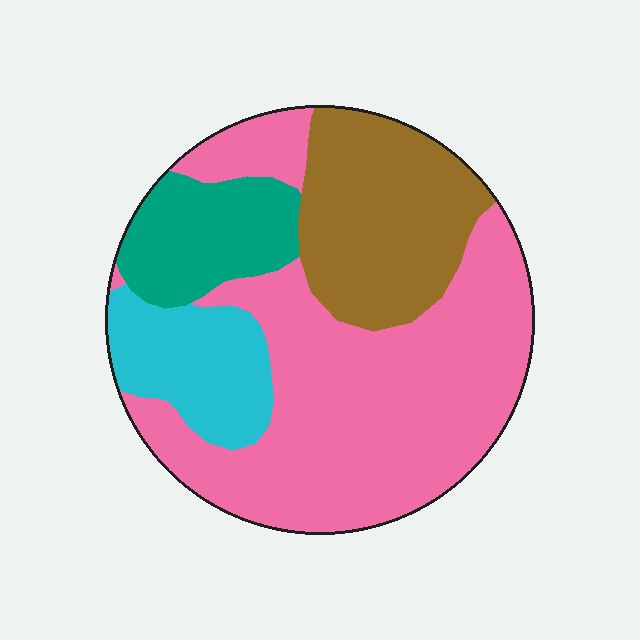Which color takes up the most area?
Pink, at roughly 50%.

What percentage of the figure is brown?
Brown takes up about one fifth (1/5) of the figure.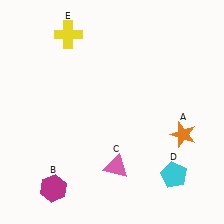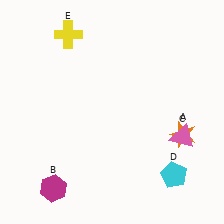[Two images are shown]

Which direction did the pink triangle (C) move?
The pink triangle (C) moved right.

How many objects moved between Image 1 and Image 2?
1 object moved between the two images.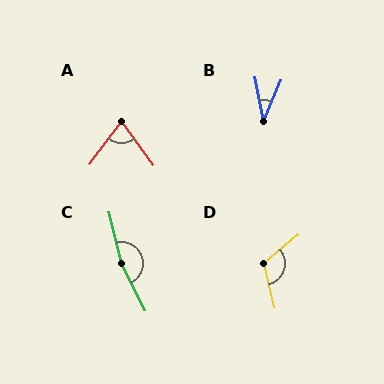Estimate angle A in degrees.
Approximately 73 degrees.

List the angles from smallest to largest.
B (34°), A (73°), D (117°), C (167°).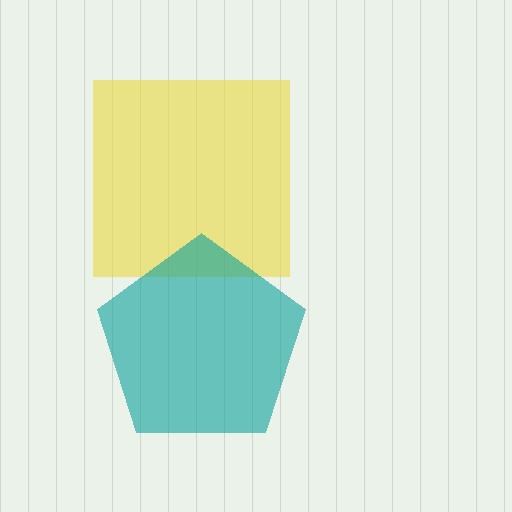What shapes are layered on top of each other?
The layered shapes are: a yellow square, a teal pentagon.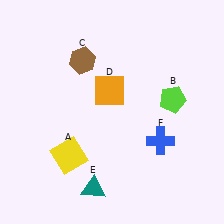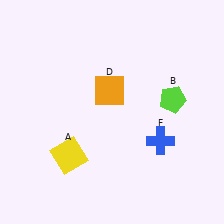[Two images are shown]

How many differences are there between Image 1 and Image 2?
There are 2 differences between the two images.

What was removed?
The brown hexagon (C), the teal triangle (E) were removed in Image 2.